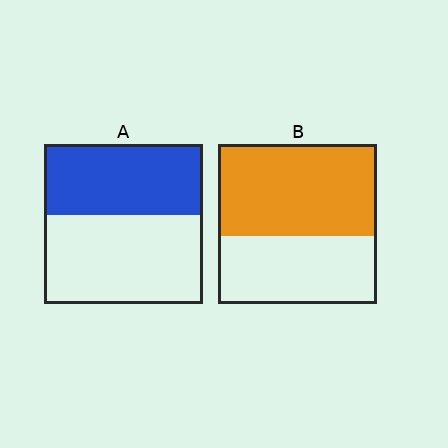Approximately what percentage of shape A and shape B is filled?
A is approximately 45% and B is approximately 55%.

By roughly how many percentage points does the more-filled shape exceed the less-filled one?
By roughly 15 percentage points (B over A).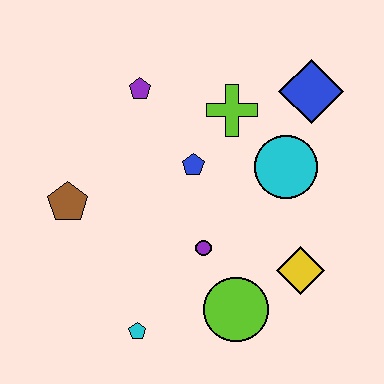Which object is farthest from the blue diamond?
The cyan pentagon is farthest from the blue diamond.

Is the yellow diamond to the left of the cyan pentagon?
No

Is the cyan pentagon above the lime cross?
No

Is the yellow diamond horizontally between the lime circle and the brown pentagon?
No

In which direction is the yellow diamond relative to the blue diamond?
The yellow diamond is below the blue diamond.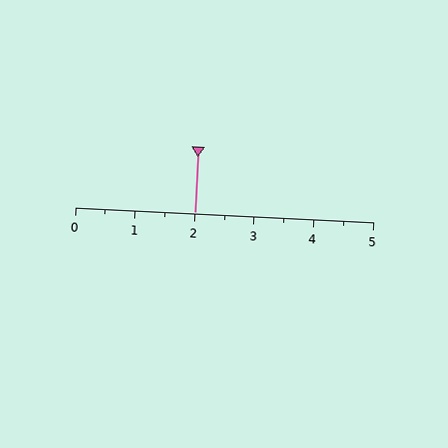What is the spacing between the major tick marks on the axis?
The major ticks are spaced 1 apart.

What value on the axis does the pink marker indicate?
The marker indicates approximately 2.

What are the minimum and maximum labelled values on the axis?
The axis runs from 0 to 5.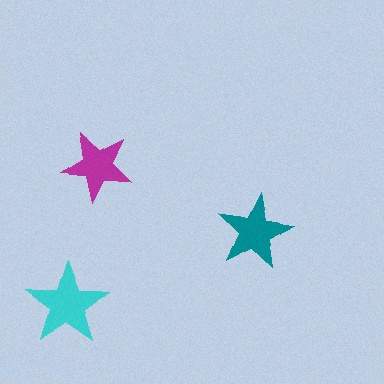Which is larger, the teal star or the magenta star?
The teal one.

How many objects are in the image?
There are 3 objects in the image.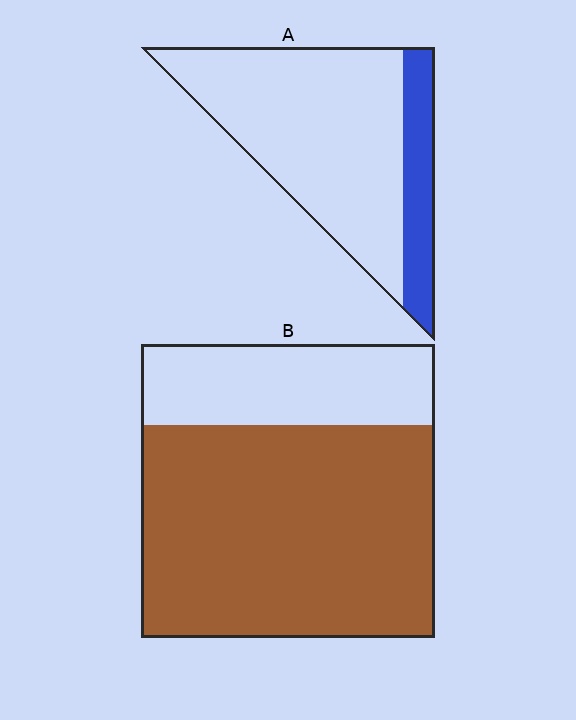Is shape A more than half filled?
No.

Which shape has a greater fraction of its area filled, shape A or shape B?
Shape B.